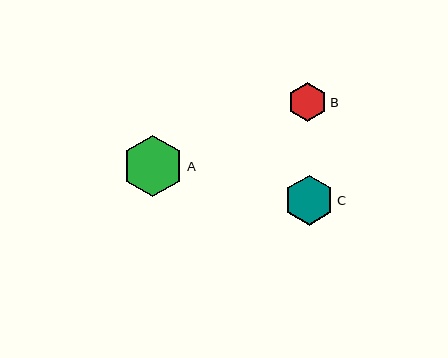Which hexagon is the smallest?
Hexagon B is the smallest with a size of approximately 39 pixels.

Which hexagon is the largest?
Hexagon A is the largest with a size of approximately 61 pixels.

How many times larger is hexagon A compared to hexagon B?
Hexagon A is approximately 1.6 times the size of hexagon B.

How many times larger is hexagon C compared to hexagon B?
Hexagon C is approximately 1.3 times the size of hexagon B.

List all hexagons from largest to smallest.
From largest to smallest: A, C, B.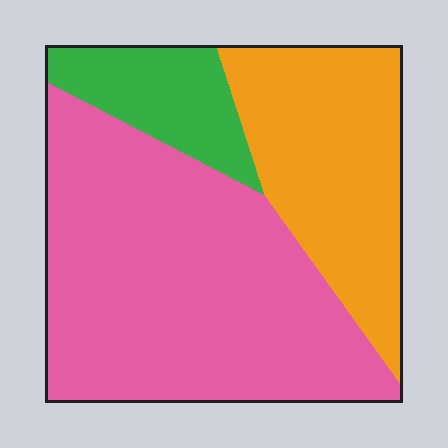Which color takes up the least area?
Green, at roughly 15%.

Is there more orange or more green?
Orange.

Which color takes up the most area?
Pink, at roughly 55%.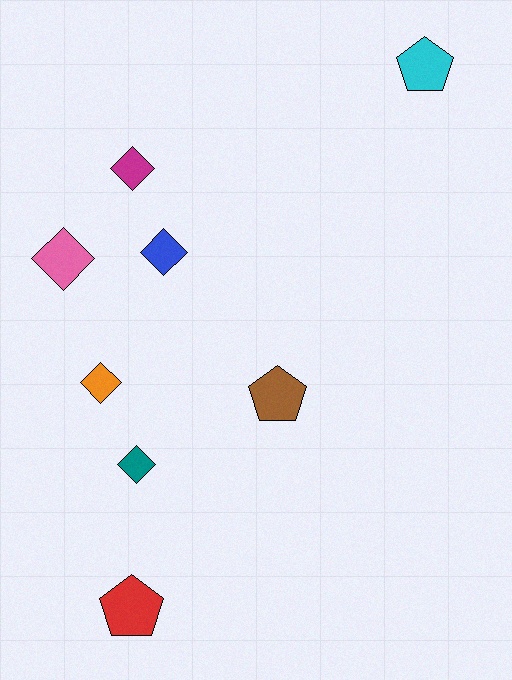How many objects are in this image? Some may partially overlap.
There are 8 objects.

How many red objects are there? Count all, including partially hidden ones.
There is 1 red object.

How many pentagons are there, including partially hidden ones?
There are 3 pentagons.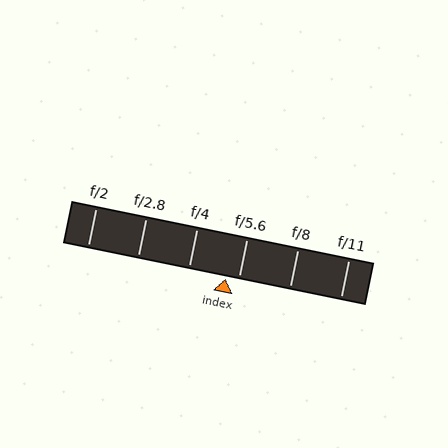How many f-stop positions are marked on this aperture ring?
There are 6 f-stop positions marked.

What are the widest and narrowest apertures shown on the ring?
The widest aperture shown is f/2 and the narrowest is f/11.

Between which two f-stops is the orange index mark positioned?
The index mark is between f/4 and f/5.6.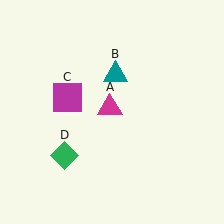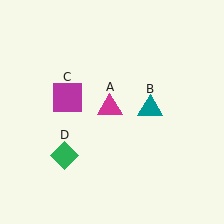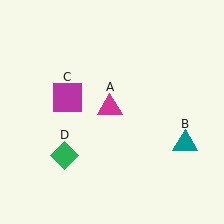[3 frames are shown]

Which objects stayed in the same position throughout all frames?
Magenta triangle (object A) and magenta square (object C) and green diamond (object D) remained stationary.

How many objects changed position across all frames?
1 object changed position: teal triangle (object B).